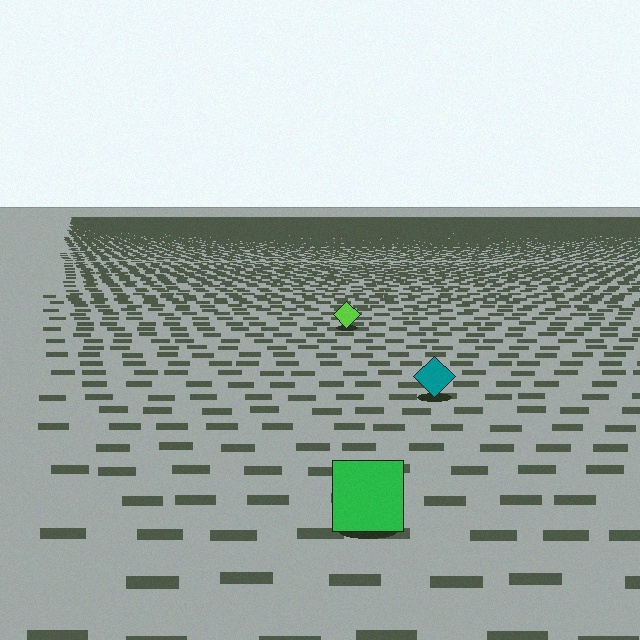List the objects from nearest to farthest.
From nearest to farthest: the green square, the teal diamond, the lime diamond.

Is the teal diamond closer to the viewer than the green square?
No. The green square is closer — you can tell from the texture gradient: the ground texture is coarser near it.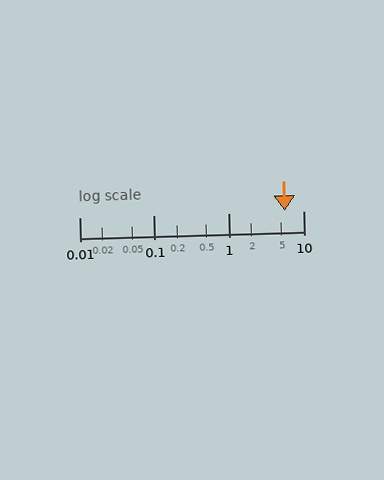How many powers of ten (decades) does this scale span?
The scale spans 3 decades, from 0.01 to 10.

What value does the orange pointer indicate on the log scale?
The pointer indicates approximately 5.6.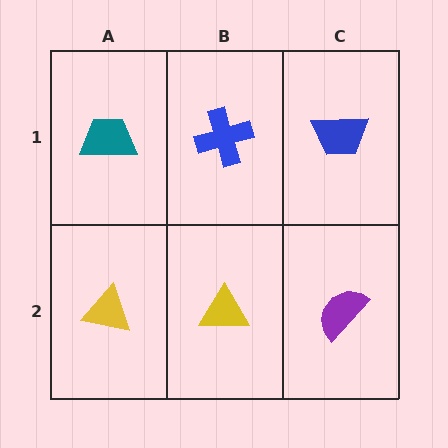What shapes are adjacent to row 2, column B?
A blue cross (row 1, column B), a yellow triangle (row 2, column A), a purple semicircle (row 2, column C).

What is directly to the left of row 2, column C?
A yellow triangle.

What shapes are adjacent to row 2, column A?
A teal trapezoid (row 1, column A), a yellow triangle (row 2, column B).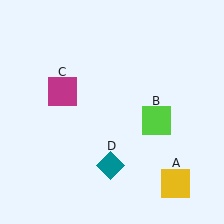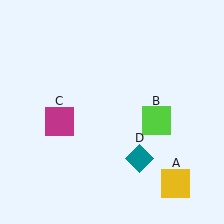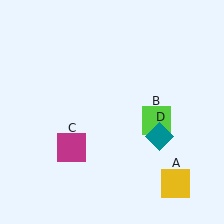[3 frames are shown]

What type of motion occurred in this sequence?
The magenta square (object C), teal diamond (object D) rotated counterclockwise around the center of the scene.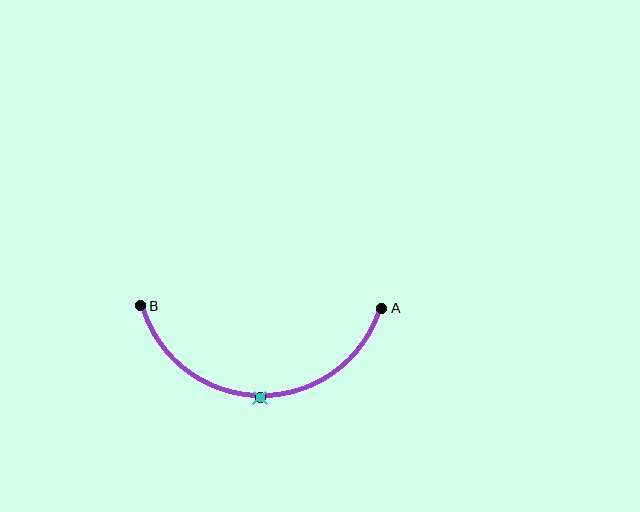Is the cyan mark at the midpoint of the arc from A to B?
Yes. The cyan mark lies on the arc at equal arc-length from both A and B — it is the arc midpoint.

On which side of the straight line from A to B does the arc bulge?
The arc bulges below the straight line connecting A and B.